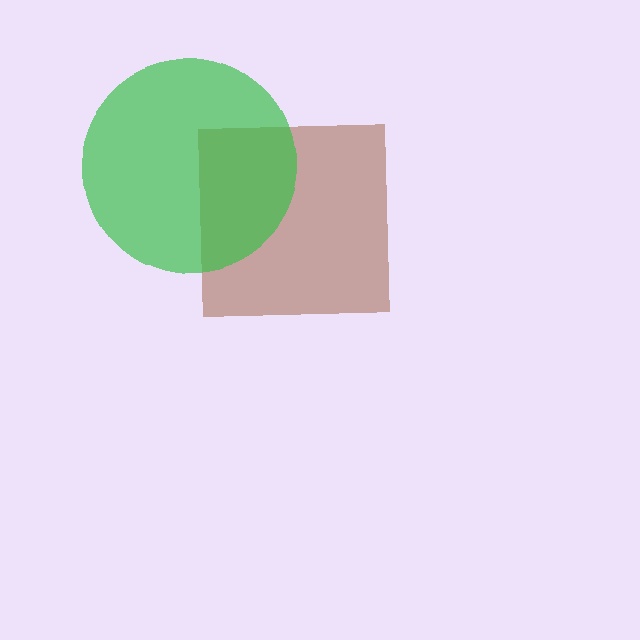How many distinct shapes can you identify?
There are 2 distinct shapes: a brown square, a green circle.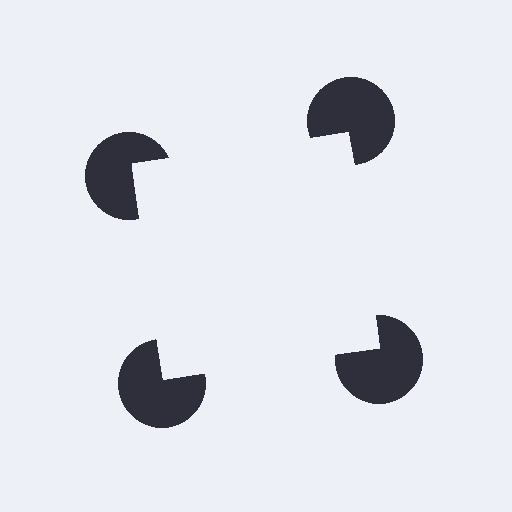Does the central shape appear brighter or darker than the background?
It typically appears slightly brighter than the background, even though no actual brightness change is drawn.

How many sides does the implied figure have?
4 sides.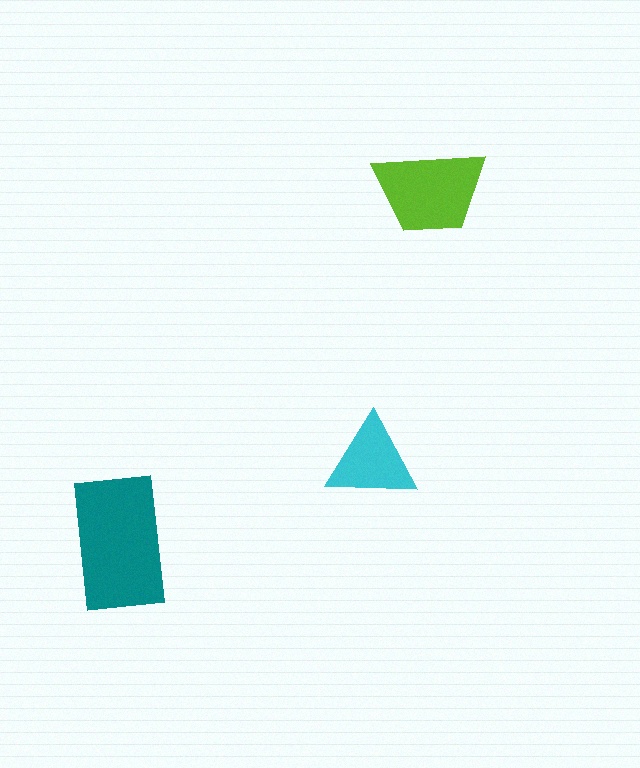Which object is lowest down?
The teal rectangle is bottommost.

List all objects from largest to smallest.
The teal rectangle, the lime trapezoid, the cyan triangle.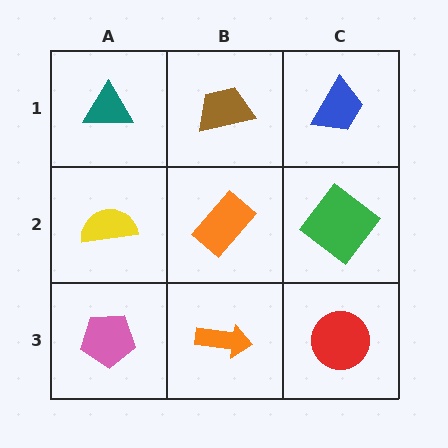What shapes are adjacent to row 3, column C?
A green diamond (row 2, column C), an orange arrow (row 3, column B).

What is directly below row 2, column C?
A red circle.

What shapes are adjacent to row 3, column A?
A yellow semicircle (row 2, column A), an orange arrow (row 3, column B).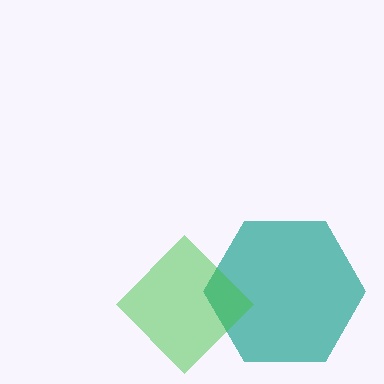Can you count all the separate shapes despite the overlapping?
Yes, there are 2 separate shapes.